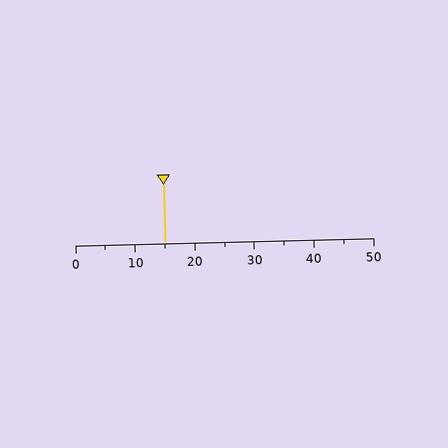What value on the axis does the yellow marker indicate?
The marker indicates approximately 15.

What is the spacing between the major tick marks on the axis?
The major ticks are spaced 10 apart.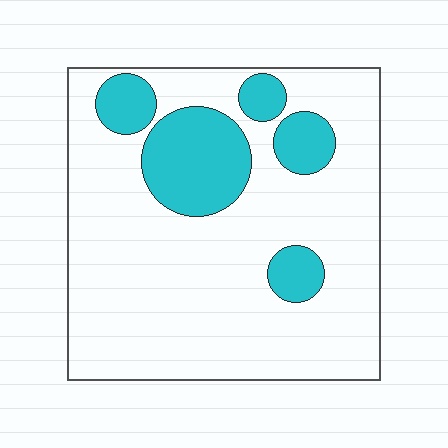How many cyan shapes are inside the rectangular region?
5.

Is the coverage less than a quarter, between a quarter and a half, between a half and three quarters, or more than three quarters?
Less than a quarter.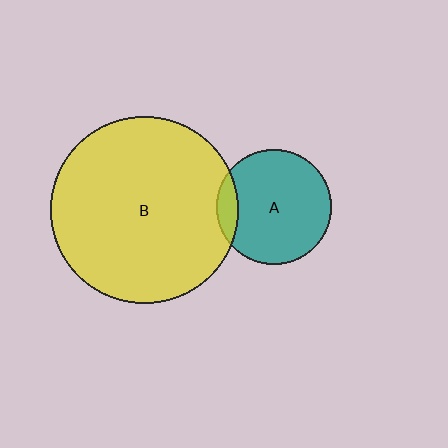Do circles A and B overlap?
Yes.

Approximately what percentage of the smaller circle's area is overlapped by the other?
Approximately 10%.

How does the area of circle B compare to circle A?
Approximately 2.7 times.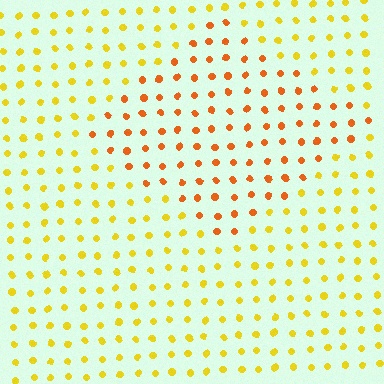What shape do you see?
I see a diamond.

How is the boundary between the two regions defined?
The boundary is defined purely by a slight shift in hue (about 33 degrees). Spacing, size, and orientation are identical on both sides.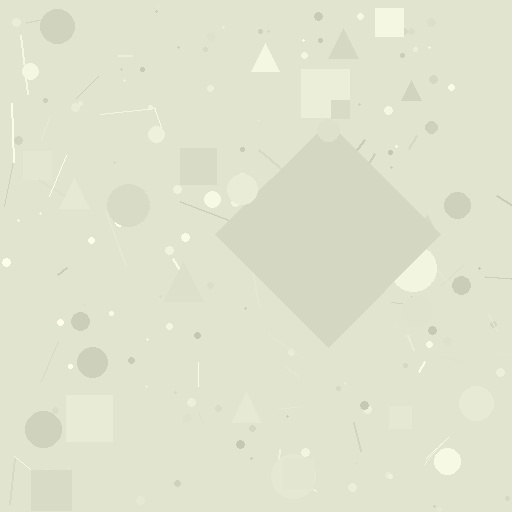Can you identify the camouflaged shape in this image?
The camouflaged shape is a diamond.